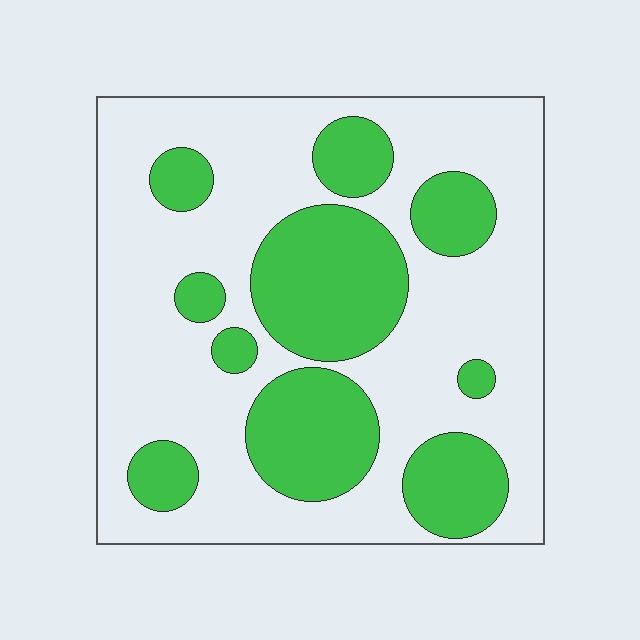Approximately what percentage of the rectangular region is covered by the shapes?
Approximately 35%.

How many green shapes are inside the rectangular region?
10.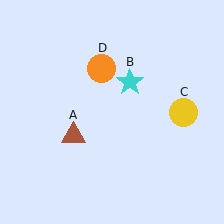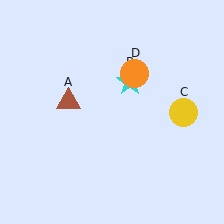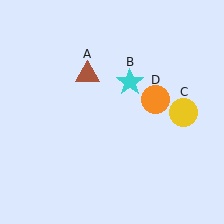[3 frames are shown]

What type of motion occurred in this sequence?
The brown triangle (object A), orange circle (object D) rotated clockwise around the center of the scene.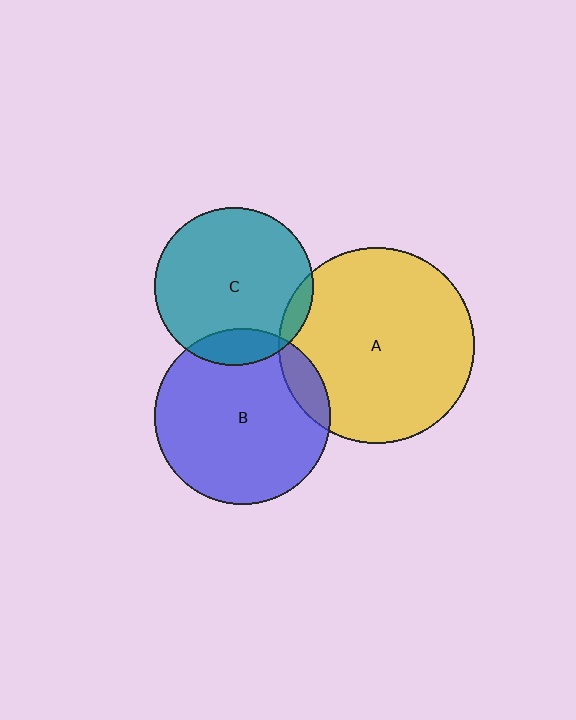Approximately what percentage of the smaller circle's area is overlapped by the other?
Approximately 15%.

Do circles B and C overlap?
Yes.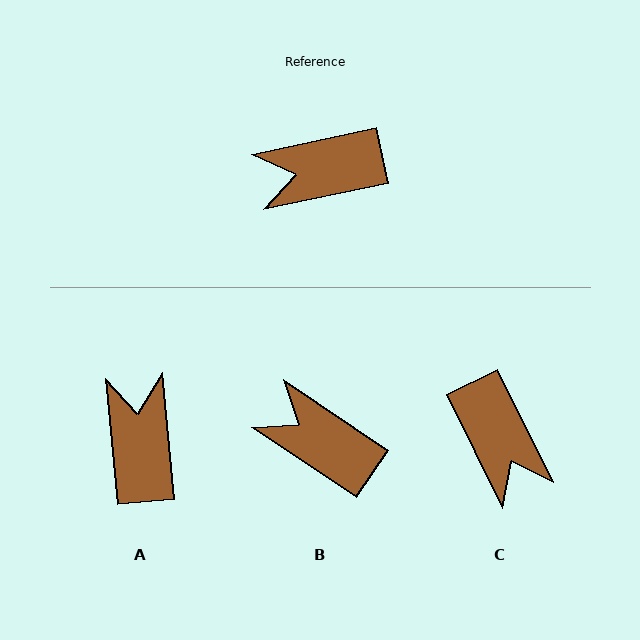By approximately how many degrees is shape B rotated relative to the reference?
Approximately 46 degrees clockwise.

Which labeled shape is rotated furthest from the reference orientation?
C, about 104 degrees away.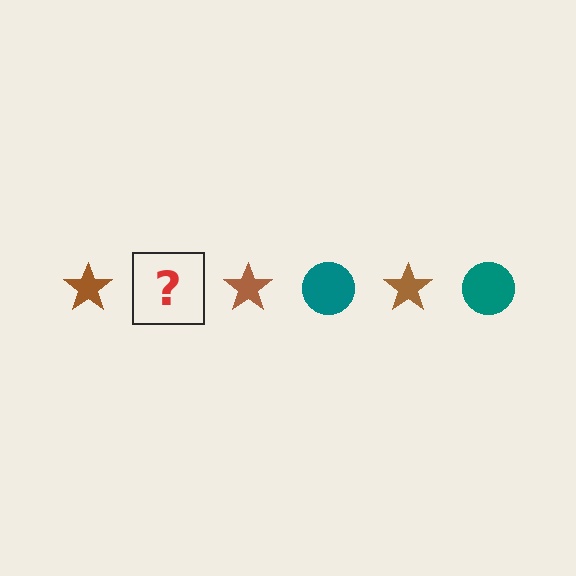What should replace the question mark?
The question mark should be replaced with a teal circle.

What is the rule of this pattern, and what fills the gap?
The rule is that the pattern alternates between brown star and teal circle. The gap should be filled with a teal circle.